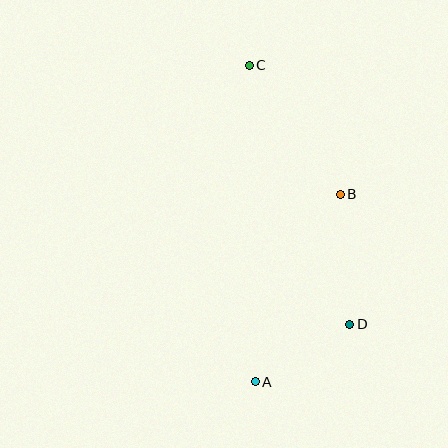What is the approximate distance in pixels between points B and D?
The distance between B and D is approximately 131 pixels.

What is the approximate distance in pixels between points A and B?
The distance between A and B is approximately 206 pixels.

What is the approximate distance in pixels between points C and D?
The distance between C and D is approximately 278 pixels.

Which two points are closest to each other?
Points A and D are closest to each other.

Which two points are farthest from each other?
Points A and C are farthest from each other.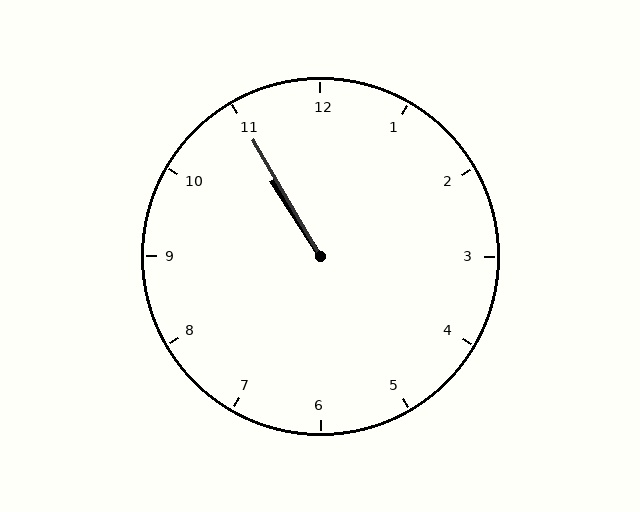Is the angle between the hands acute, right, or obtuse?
It is acute.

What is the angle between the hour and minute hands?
Approximately 2 degrees.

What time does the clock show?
10:55.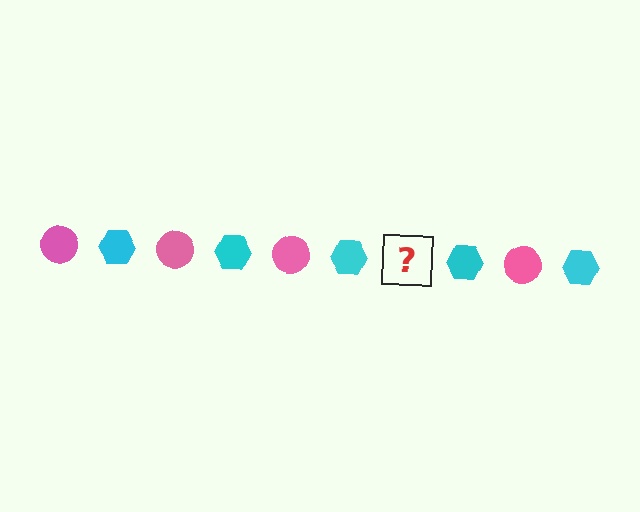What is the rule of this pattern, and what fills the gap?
The rule is that the pattern alternates between pink circle and cyan hexagon. The gap should be filled with a pink circle.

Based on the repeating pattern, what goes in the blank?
The blank should be a pink circle.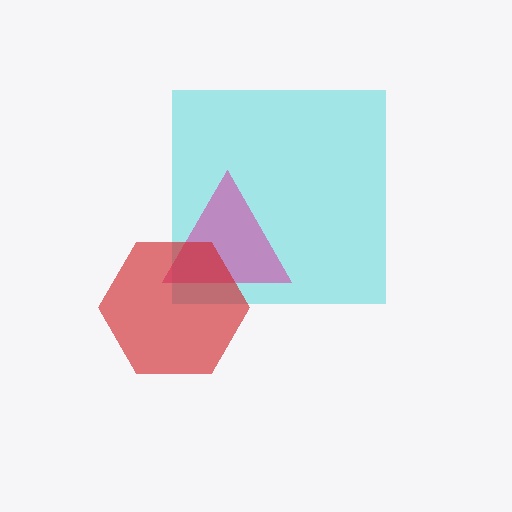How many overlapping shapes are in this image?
There are 3 overlapping shapes in the image.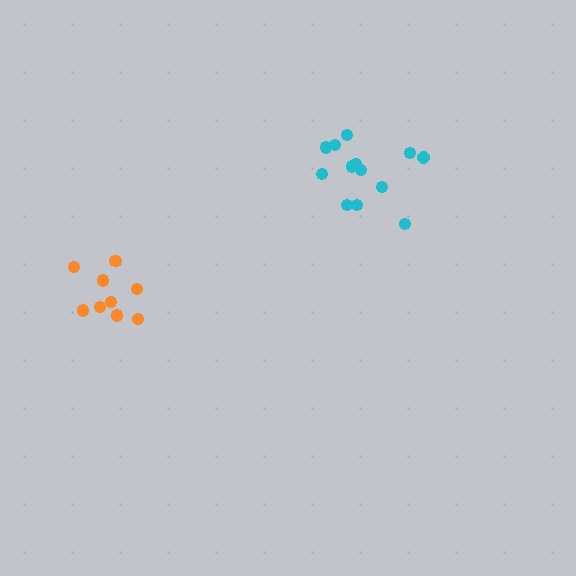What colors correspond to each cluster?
The clusters are colored: cyan, orange.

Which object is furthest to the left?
The orange cluster is leftmost.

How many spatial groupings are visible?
There are 2 spatial groupings.